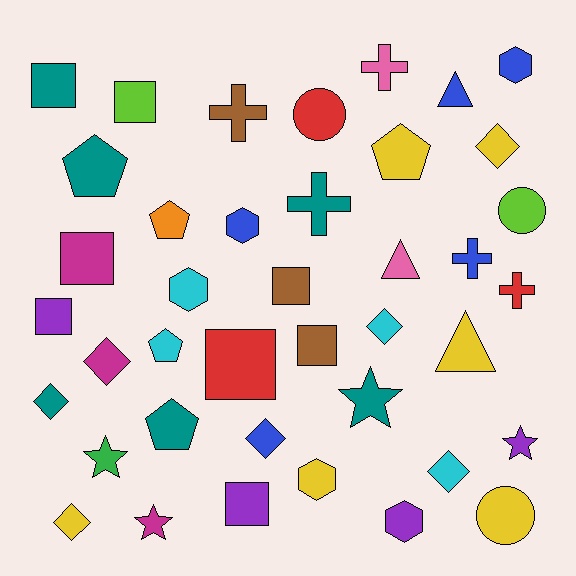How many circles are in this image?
There are 3 circles.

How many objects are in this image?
There are 40 objects.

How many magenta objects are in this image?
There are 3 magenta objects.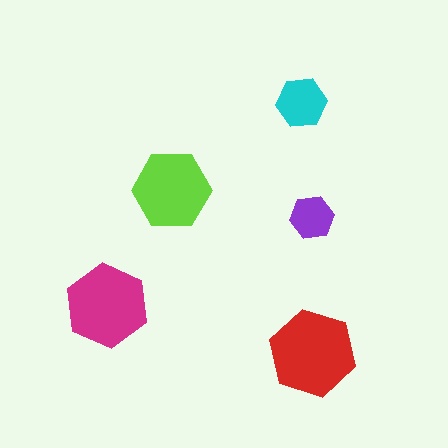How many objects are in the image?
There are 5 objects in the image.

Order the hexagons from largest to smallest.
the red one, the magenta one, the lime one, the cyan one, the purple one.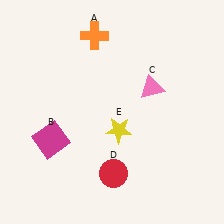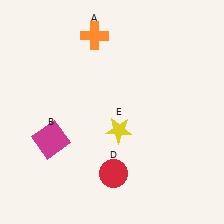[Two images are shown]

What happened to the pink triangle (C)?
The pink triangle (C) was removed in Image 2. It was in the top-right area of Image 1.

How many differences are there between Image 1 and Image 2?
There is 1 difference between the two images.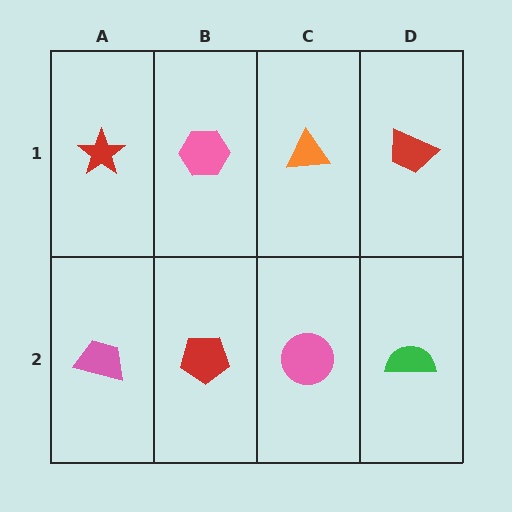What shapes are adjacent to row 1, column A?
A pink trapezoid (row 2, column A), a pink hexagon (row 1, column B).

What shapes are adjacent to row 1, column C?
A pink circle (row 2, column C), a pink hexagon (row 1, column B), a red trapezoid (row 1, column D).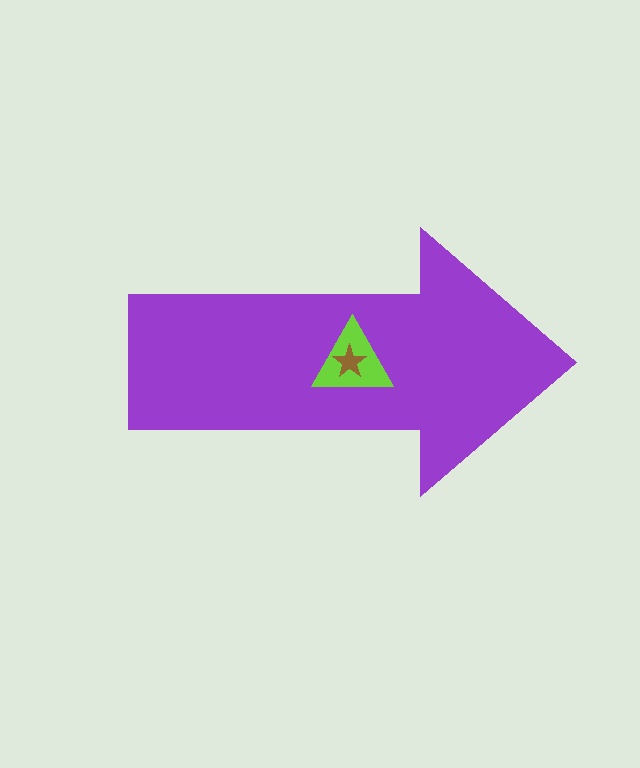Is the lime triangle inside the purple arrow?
Yes.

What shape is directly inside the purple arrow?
The lime triangle.